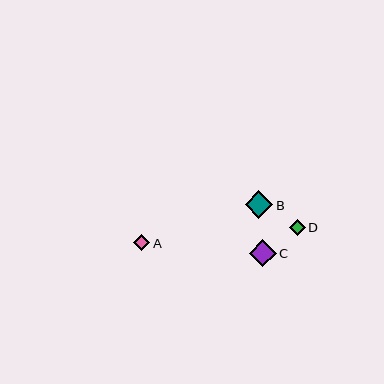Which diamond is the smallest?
Diamond D is the smallest with a size of approximately 16 pixels.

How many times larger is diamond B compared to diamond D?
Diamond B is approximately 1.7 times the size of diamond D.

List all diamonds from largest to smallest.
From largest to smallest: B, C, A, D.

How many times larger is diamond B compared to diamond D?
Diamond B is approximately 1.7 times the size of diamond D.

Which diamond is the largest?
Diamond B is the largest with a size of approximately 28 pixels.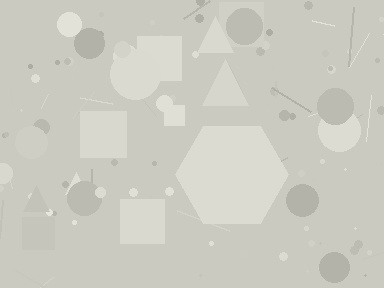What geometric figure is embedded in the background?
A hexagon is embedded in the background.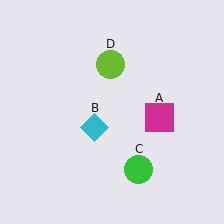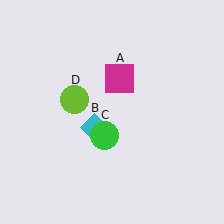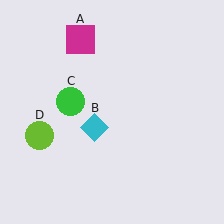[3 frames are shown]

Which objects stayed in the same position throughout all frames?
Cyan diamond (object B) remained stationary.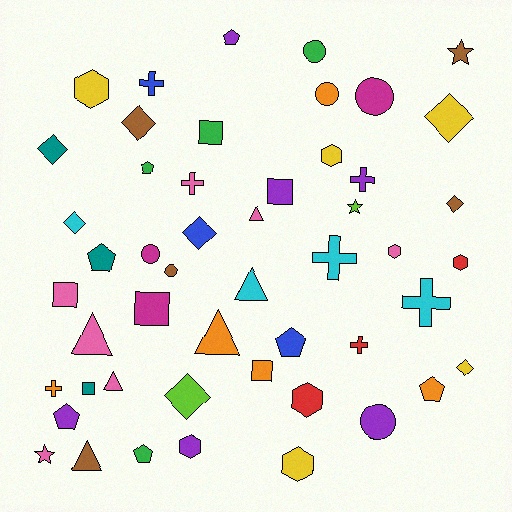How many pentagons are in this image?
There are 7 pentagons.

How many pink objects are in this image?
There are 7 pink objects.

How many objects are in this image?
There are 50 objects.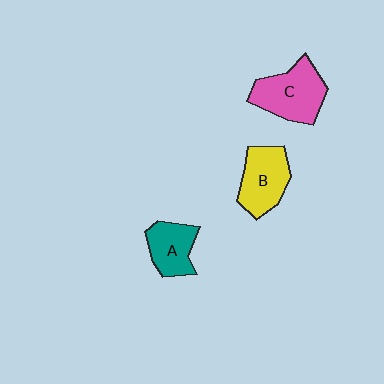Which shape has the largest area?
Shape C (pink).